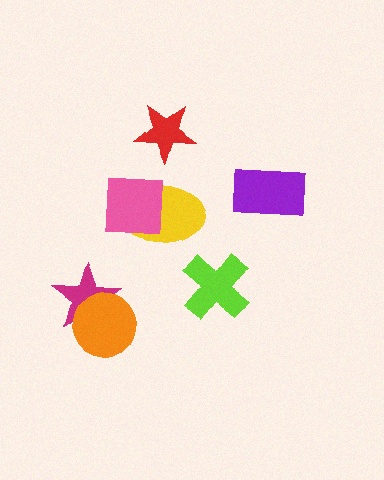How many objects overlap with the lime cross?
0 objects overlap with the lime cross.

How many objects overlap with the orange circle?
1 object overlaps with the orange circle.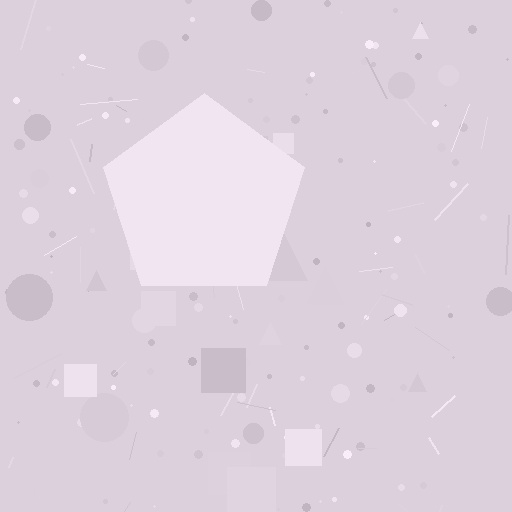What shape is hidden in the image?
A pentagon is hidden in the image.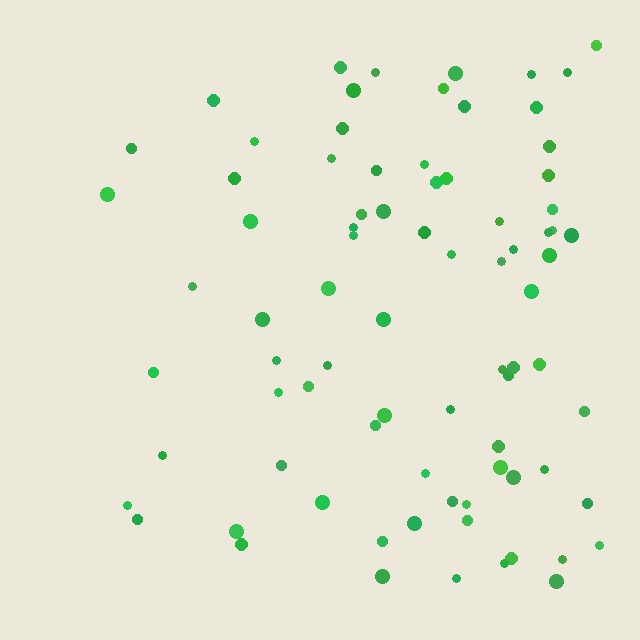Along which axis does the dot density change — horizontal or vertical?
Horizontal.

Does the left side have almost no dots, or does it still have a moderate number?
Still a moderate number, just noticeably fewer than the right.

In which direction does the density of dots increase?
From left to right, with the right side densest.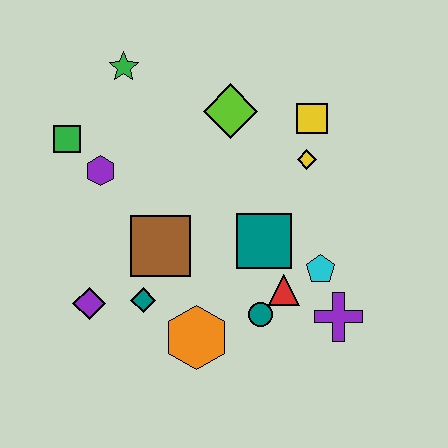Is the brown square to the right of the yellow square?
No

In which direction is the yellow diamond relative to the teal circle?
The yellow diamond is above the teal circle.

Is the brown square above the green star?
No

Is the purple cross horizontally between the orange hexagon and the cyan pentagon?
No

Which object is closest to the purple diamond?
The teal diamond is closest to the purple diamond.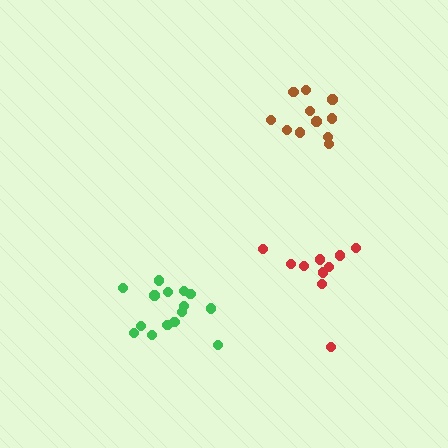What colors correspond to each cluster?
The clusters are colored: red, green, brown.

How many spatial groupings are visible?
There are 3 spatial groupings.